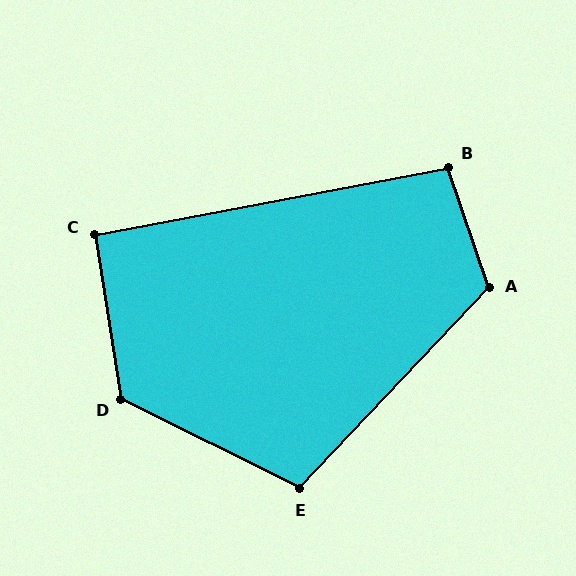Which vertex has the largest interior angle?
D, at approximately 126 degrees.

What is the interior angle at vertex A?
Approximately 118 degrees (obtuse).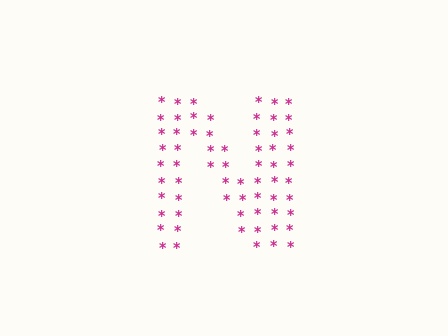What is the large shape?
The large shape is the letter N.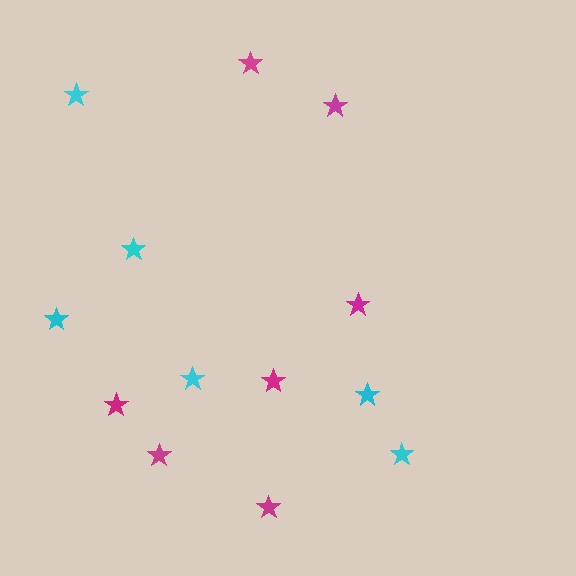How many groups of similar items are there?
There are 2 groups: one group of magenta stars (7) and one group of cyan stars (6).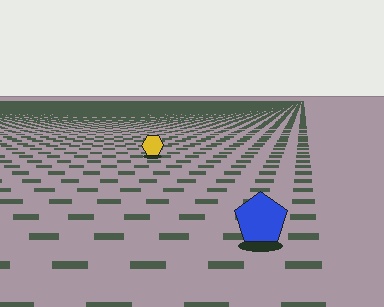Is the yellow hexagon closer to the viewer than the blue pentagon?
No. The blue pentagon is closer — you can tell from the texture gradient: the ground texture is coarser near it.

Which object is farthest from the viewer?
The yellow hexagon is farthest from the viewer. It appears smaller and the ground texture around it is denser.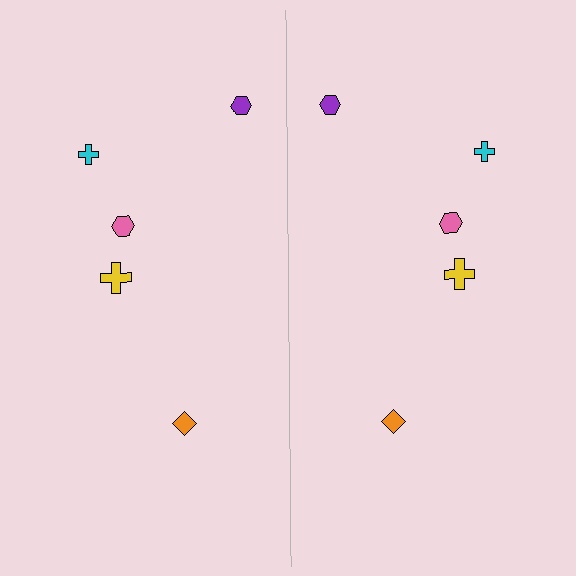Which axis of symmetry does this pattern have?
The pattern has a vertical axis of symmetry running through the center of the image.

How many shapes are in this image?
There are 10 shapes in this image.